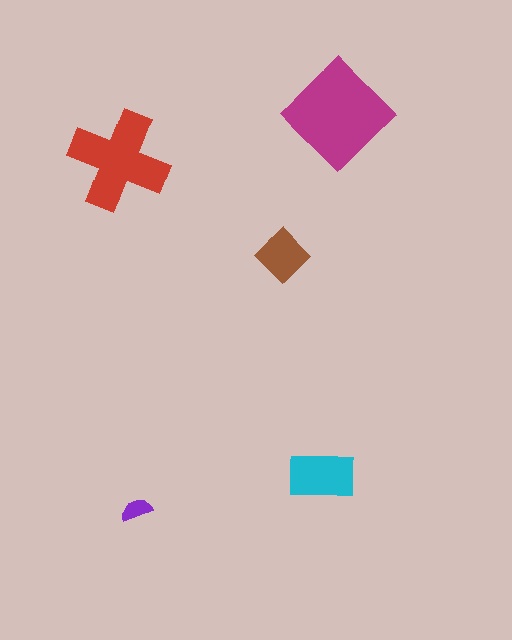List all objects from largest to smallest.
The magenta diamond, the red cross, the cyan rectangle, the brown diamond, the purple semicircle.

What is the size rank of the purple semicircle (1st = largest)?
5th.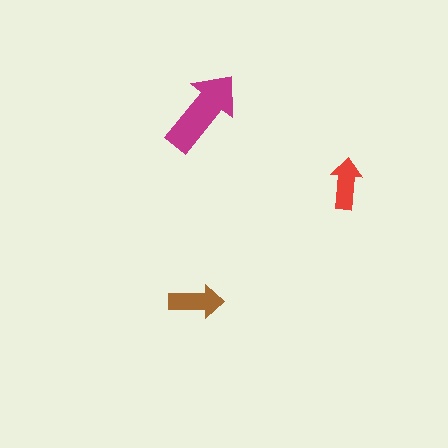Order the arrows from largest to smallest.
the magenta one, the brown one, the red one.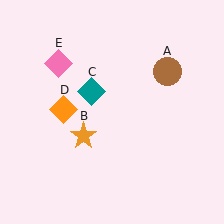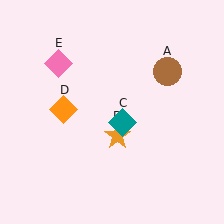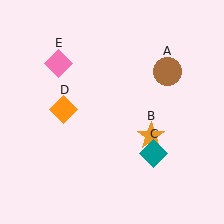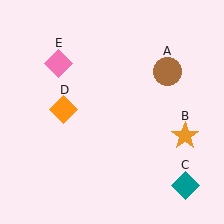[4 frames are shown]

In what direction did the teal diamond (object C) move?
The teal diamond (object C) moved down and to the right.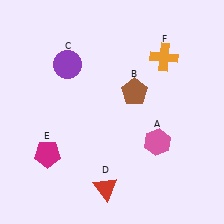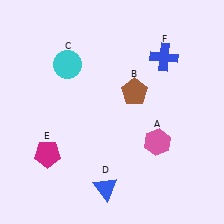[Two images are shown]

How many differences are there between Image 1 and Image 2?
There are 3 differences between the two images.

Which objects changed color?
C changed from purple to cyan. D changed from red to blue. F changed from orange to blue.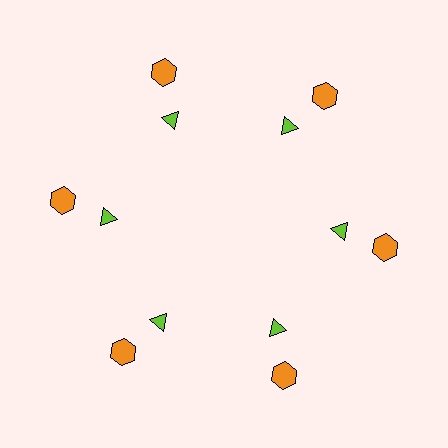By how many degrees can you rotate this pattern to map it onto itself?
The pattern maps onto itself every 60 degrees of rotation.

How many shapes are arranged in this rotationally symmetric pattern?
There are 12 shapes, arranged in 6 groups of 2.